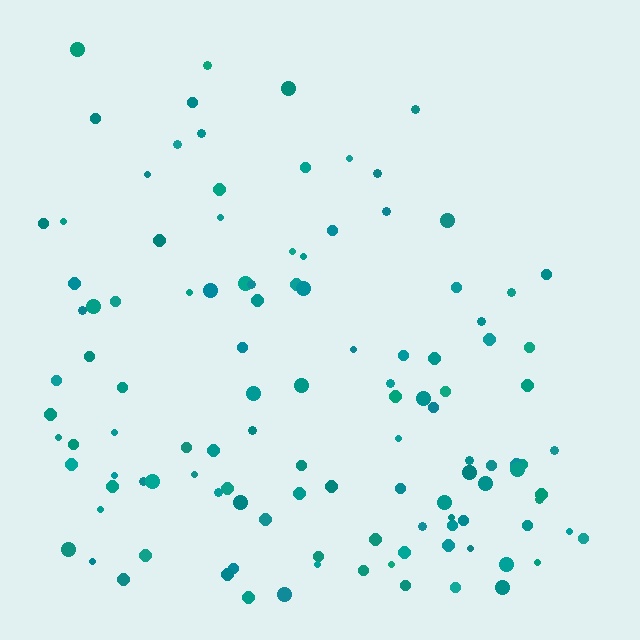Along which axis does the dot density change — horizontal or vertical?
Vertical.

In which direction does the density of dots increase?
From top to bottom, with the bottom side densest.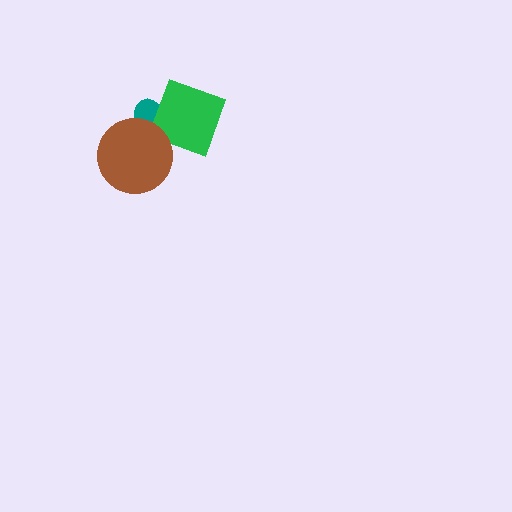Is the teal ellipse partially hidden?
Yes, it is partially covered by another shape.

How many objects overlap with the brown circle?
2 objects overlap with the brown circle.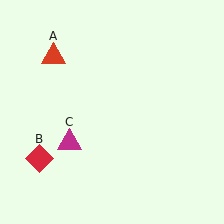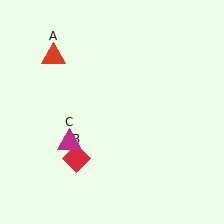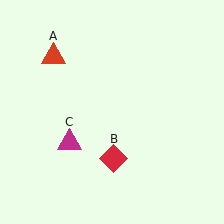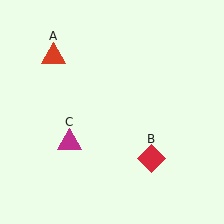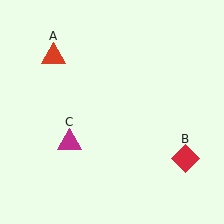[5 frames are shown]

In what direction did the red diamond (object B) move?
The red diamond (object B) moved right.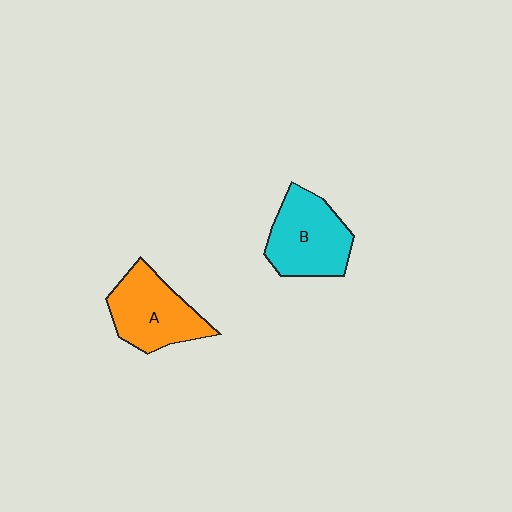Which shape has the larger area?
Shape B (cyan).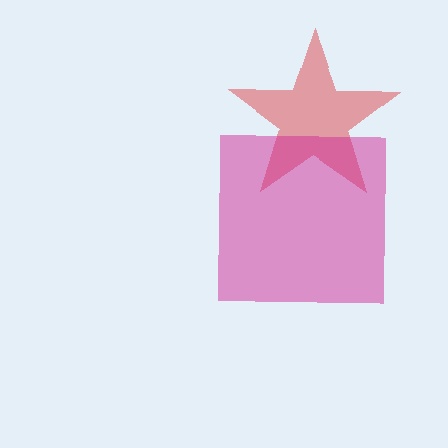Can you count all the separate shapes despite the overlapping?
Yes, there are 2 separate shapes.